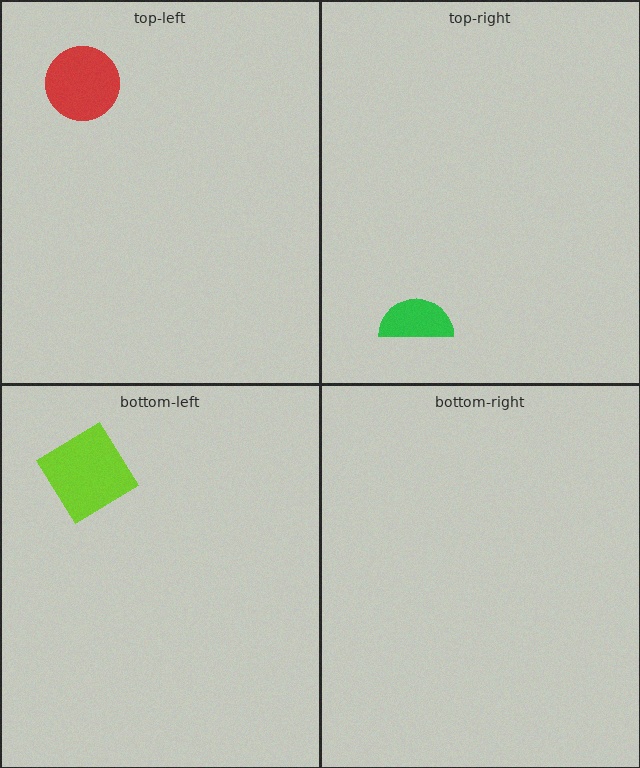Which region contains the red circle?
The top-left region.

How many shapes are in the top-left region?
1.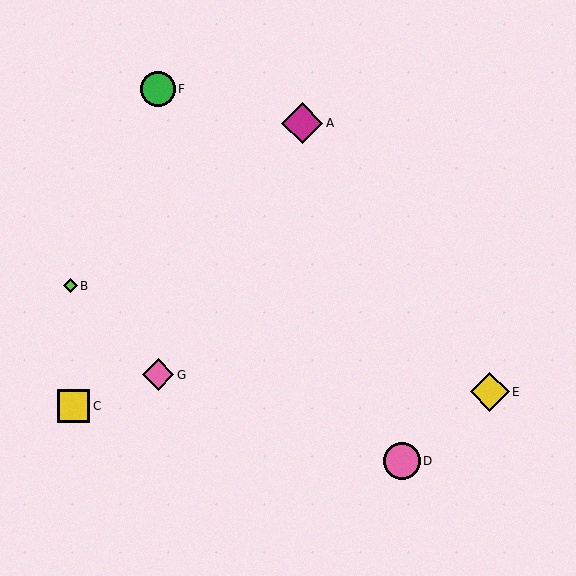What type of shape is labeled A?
Shape A is a magenta diamond.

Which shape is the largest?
The magenta diamond (labeled A) is the largest.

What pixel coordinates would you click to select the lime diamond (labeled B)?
Click at (70, 286) to select the lime diamond B.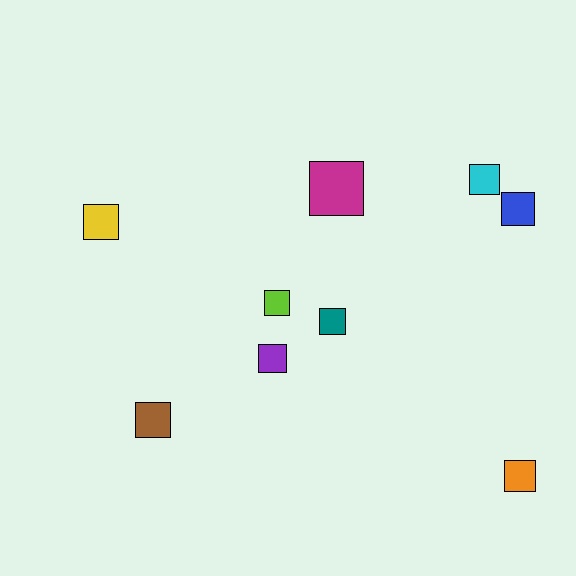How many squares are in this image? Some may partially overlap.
There are 9 squares.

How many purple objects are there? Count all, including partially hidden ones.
There is 1 purple object.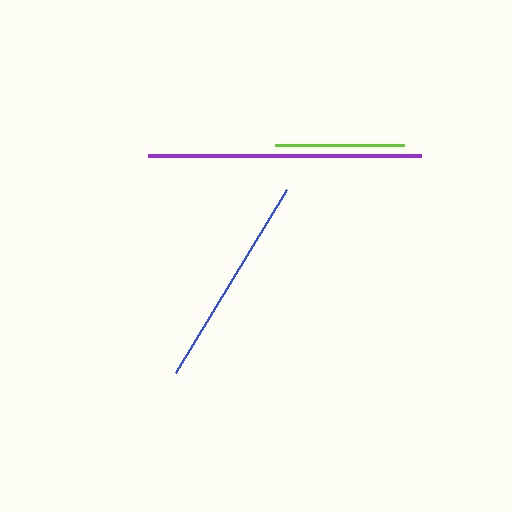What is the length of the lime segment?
The lime segment is approximately 129 pixels long.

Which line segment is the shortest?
The lime line is the shortest at approximately 129 pixels.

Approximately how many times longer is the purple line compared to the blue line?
The purple line is approximately 1.3 times the length of the blue line.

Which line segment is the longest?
The purple line is the longest at approximately 273 pixels.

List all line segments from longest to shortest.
From longest to shortest: purple, blue, lime.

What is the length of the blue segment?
The blue segment is approximately 213 pixels long.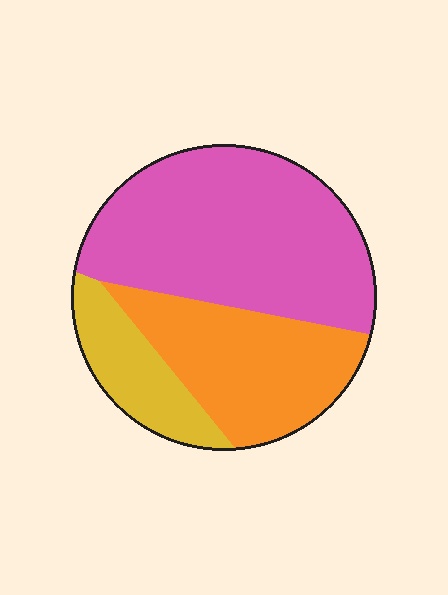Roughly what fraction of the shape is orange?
Orange covers 31% of the shape.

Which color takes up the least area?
Yellow, at roughly 15%.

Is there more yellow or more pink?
Pink.